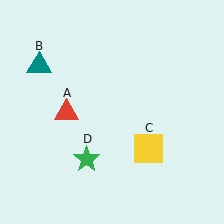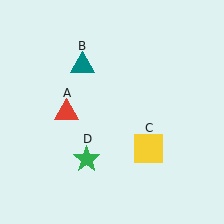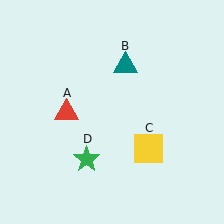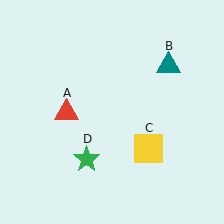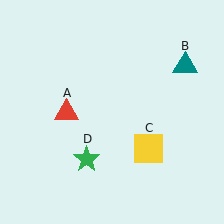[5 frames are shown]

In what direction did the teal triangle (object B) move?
The teal triangle (object B) moved right.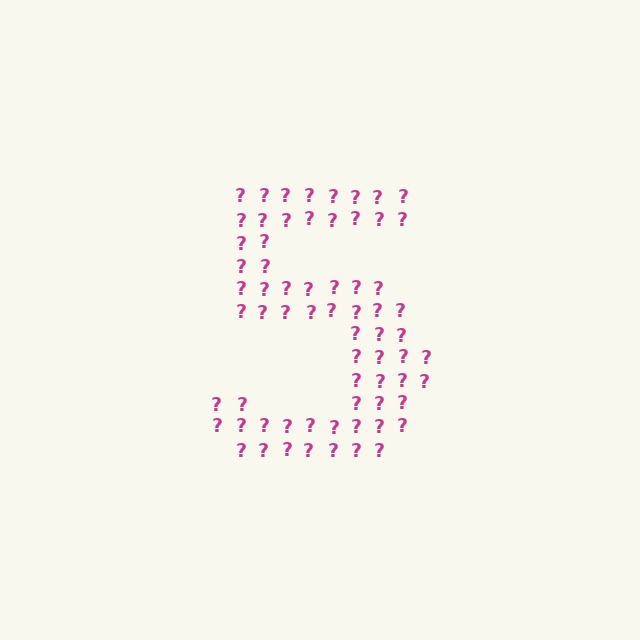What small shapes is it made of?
It is made of small question marks.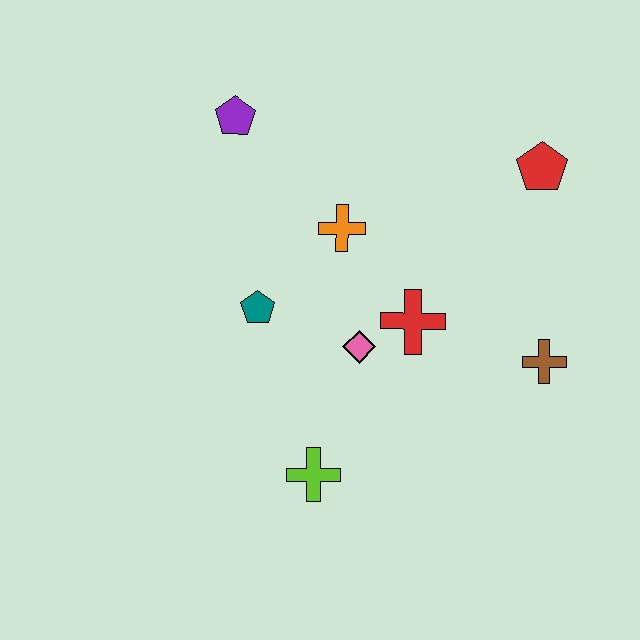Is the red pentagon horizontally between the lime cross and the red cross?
No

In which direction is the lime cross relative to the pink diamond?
The lime cross is below the pink diamond.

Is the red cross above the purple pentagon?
No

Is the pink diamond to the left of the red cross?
Yes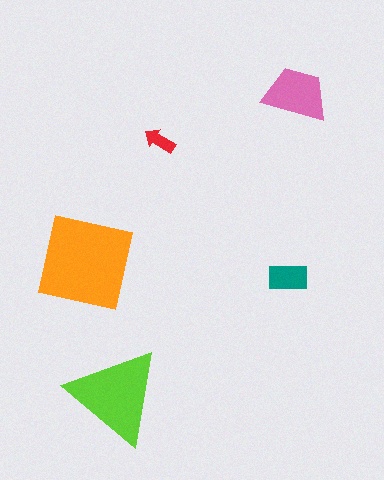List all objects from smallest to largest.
The red arrow, the teal rectangle, the pink trapezoid, the lime triangle, the orange square.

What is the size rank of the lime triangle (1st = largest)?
2nd.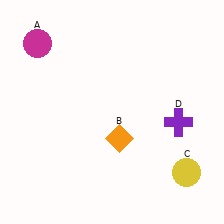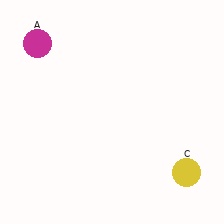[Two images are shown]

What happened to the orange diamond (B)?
The orange diamond (B) was removed in Image 2. It was in the bottom-right area of Image 1.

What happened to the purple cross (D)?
The purple cross (D) was removed in Image 2. It was in the bottom-right area of Image 1.